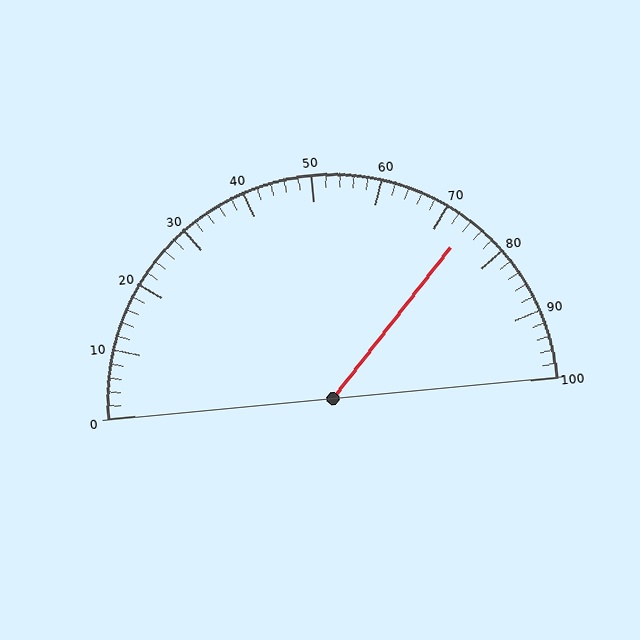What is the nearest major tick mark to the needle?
The nearest major tick mark is 70.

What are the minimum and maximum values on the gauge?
The gauge ranges from 0 to 100.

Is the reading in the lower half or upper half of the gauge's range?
The reading is in the upper half of the range (0 to 100).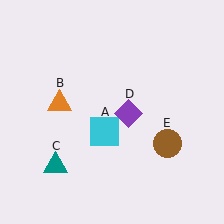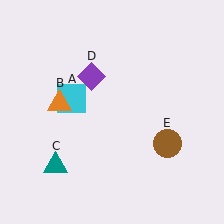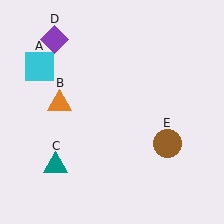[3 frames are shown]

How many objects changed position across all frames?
2 objects changed position: cyan square (object A), purple diamond (object D).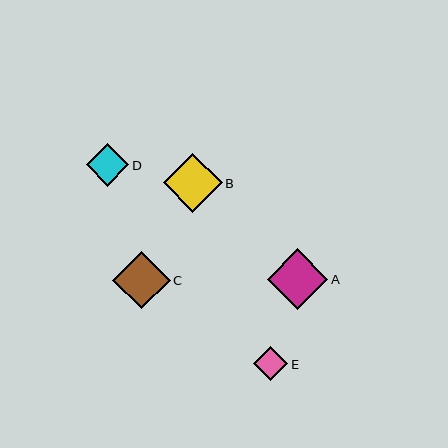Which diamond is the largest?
Diamond A is the largest with a size of approximately 60 pixels.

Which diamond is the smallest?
Diamond E is the smallest with a size of approximately 34 pixels.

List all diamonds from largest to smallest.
From largest to smallest: A, B, C, D, E.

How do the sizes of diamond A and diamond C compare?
Diamond A and diamond C are approximately the same size.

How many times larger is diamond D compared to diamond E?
Diamond D is approximately 1.3 times the size of diamond E.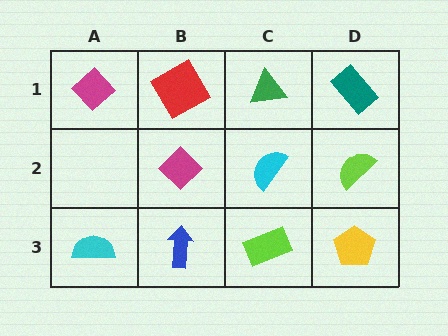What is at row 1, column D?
A teal rectangle.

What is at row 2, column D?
A lime semicircle.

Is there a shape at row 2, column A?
No, that cell is empty.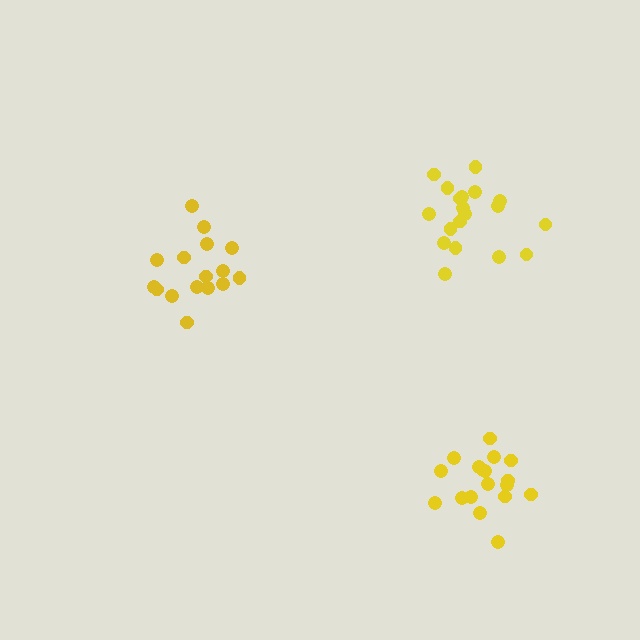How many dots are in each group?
Group 1: 18 dots, Group 2: 16 dots, Group 3: 19 dots (53 total).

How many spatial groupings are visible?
There are 3 spatial groupings.